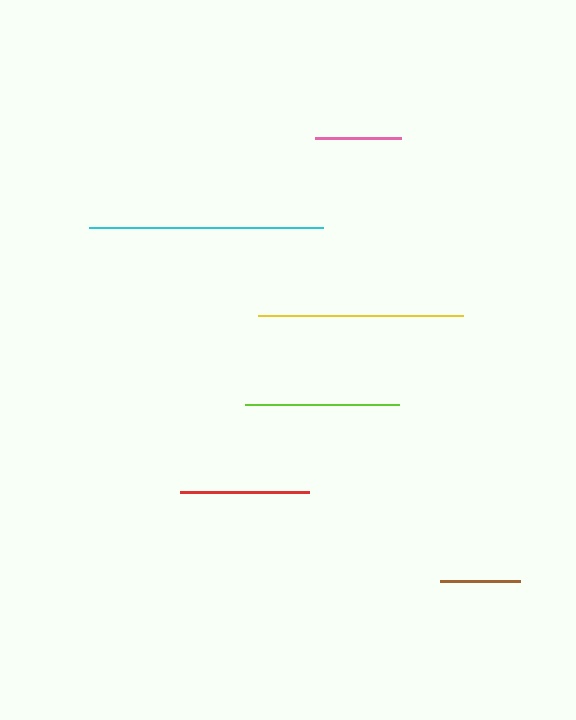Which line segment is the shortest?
The brown line is the shortest at approximately 80 pixels.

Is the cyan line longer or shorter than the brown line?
The cyan line is longer than the brown line.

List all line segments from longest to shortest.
From longest to shortest: cyan, yellow, lime, red, pink, brown.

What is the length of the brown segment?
The brown segment is approximately 80 pixels long.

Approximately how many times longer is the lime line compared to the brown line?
The lime line is approximately 1.9 times the length of the brown line.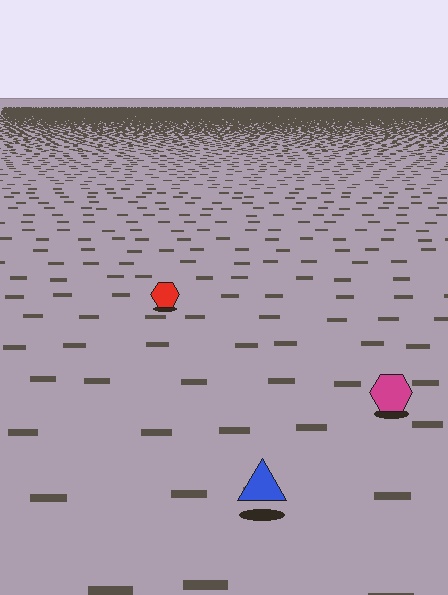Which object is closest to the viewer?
The blue triangle is closest. The texture marks near it are larger and more spread out.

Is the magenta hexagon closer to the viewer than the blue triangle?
No. The blue triangle is closer — you can tell from the texture gradient: the ground texture is coarser near it.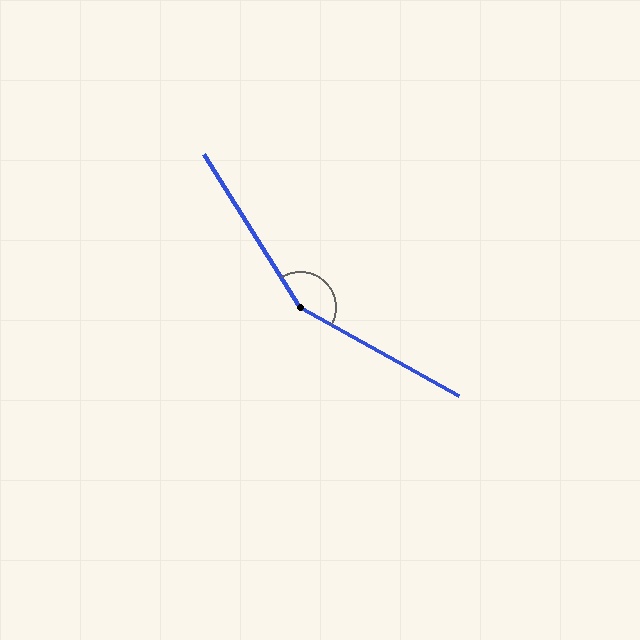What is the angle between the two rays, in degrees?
Approximately 151 degrees.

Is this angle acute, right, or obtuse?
It is obtuse.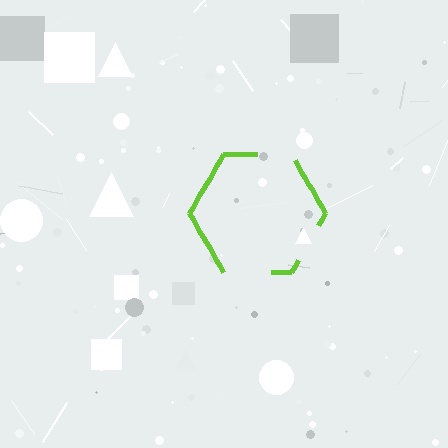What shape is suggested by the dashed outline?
The dashed outline suggests a hexagon.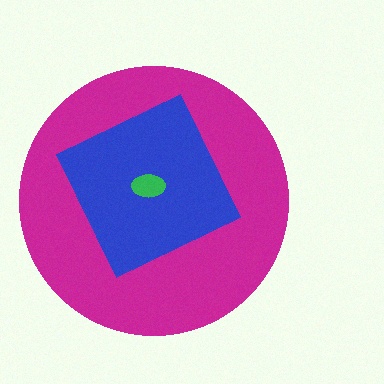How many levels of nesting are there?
3.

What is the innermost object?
The green ellipse.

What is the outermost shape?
The magenta circle.